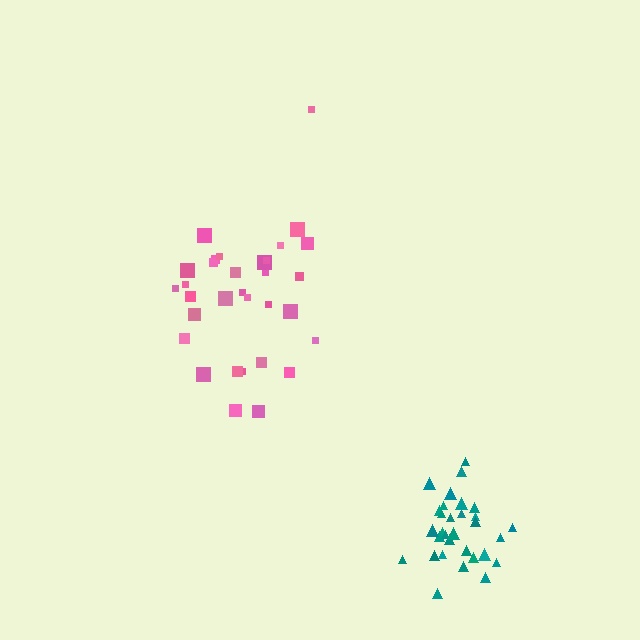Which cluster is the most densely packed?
Teal.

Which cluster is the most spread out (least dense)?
Pink.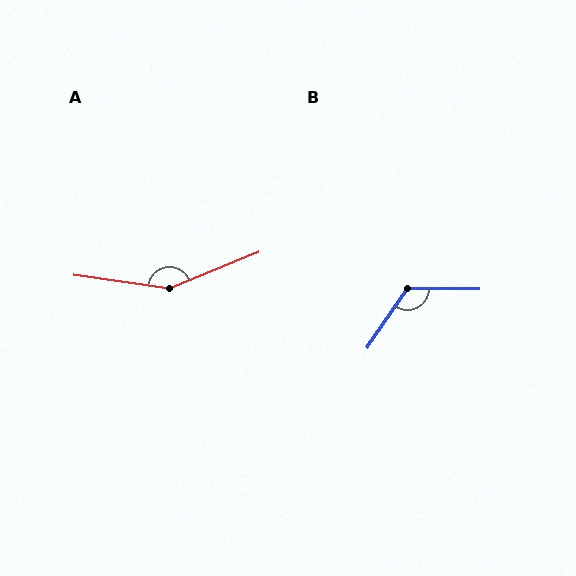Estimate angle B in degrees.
Approximately 124 degrees.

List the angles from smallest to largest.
B (124°), A (149°).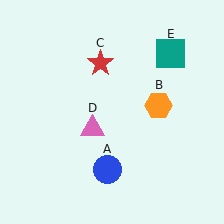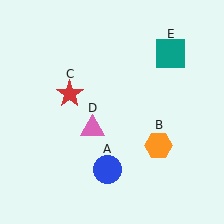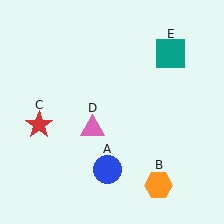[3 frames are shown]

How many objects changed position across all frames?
2 objects changed position: orange hexagon (object B), red star (object C).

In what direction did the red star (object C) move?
The red star (object C) moved down and to the left.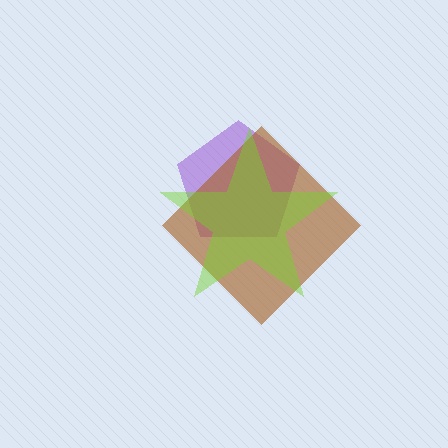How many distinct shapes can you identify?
There are 3 distinct shapes: a purple pentagon, a brown diamond, a lime star.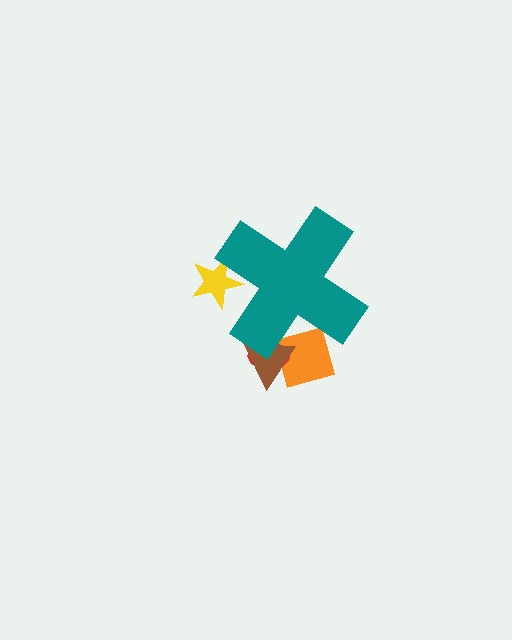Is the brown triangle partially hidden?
Yes, the brown triangle is partially hidden behind the teal cross.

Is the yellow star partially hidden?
Yes, the yellow star is partially hidden behind the teal cross.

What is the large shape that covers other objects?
A teal cross.